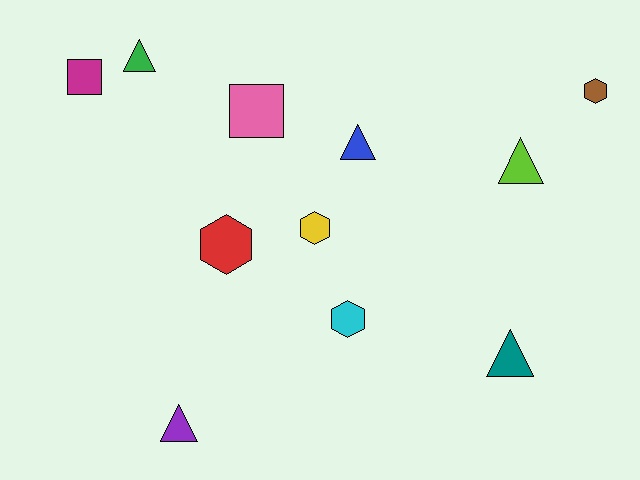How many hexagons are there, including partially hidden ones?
There are 4 hexagons.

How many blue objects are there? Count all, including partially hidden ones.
There is 1 blue object.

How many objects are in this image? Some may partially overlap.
There are 11 objects.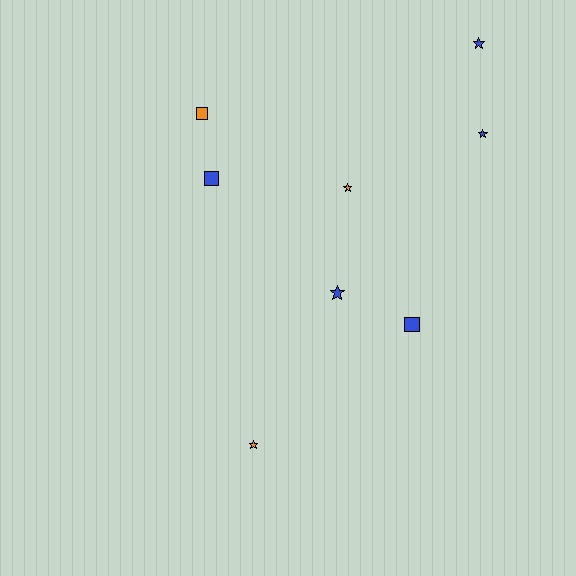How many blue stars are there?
There are 3 blue stars.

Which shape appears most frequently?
Star, with 5 objects.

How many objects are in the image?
There are 8 objects.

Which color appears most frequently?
Blue, with 5 objects.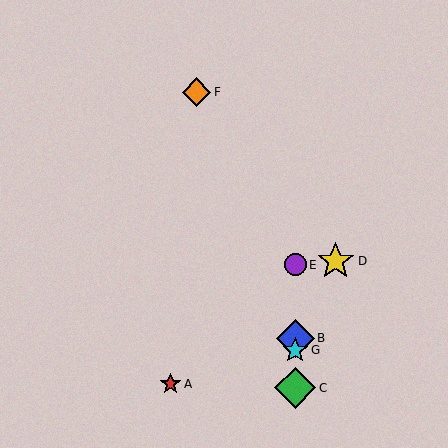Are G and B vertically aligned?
Yes, both are at x≈295.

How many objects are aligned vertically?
4 objects (B, C, E, G) are aligned vertically.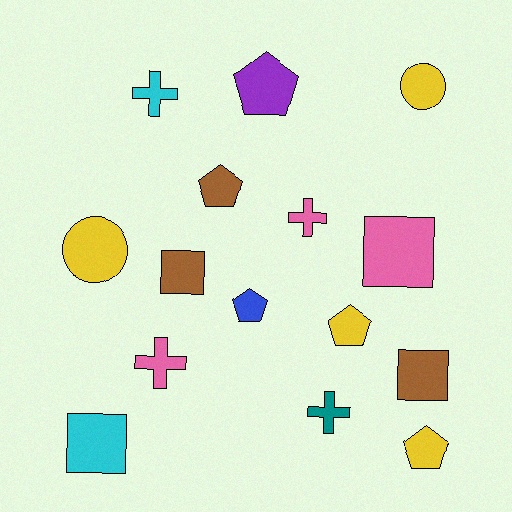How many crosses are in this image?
There are 4 crosses.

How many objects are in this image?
There are 15 objects.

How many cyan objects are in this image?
There are 2 cyan objects.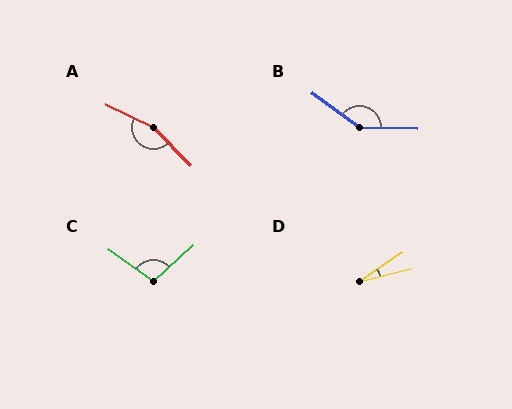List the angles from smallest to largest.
D (20°), C (101°), B (145°), A (160°).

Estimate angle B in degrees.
Approximately 145 degrees.